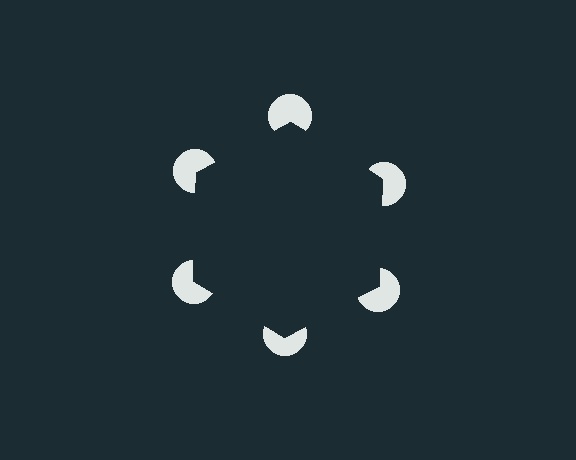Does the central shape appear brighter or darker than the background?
It typically appears slightly darker than the background, even though no actual brightness change is drawn.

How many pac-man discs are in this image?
There are 6 — one at each vertex of the illusory hexagon.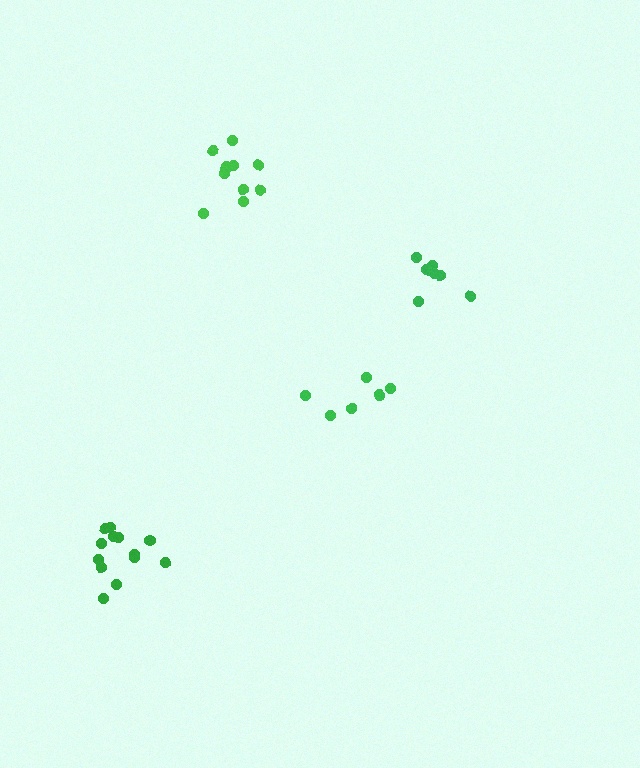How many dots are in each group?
Group 1: 7 dots, Group 2: 7 dots, Group 3: 11 dots, Group 4: 13 dots (38 total).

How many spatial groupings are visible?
There are 4 spatial groupings.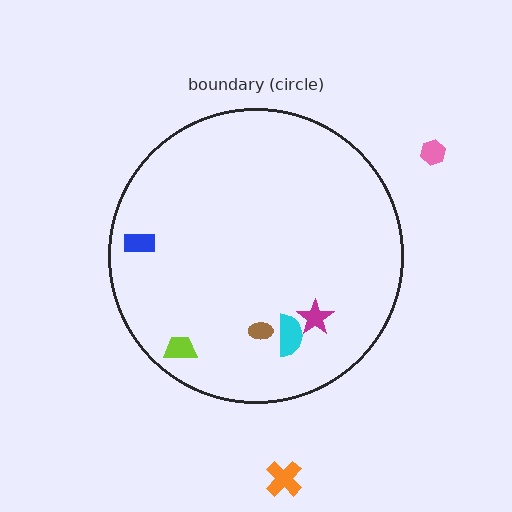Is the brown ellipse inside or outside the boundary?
Inside.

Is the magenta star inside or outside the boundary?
Inside.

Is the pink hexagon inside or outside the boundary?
Outside.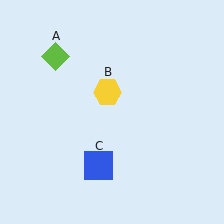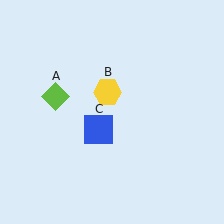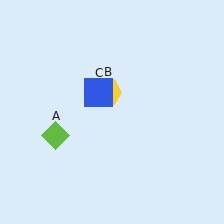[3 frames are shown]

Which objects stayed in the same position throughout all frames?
Yellow hexagon (object B) remained stationary.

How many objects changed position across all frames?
2 objects changed position: lime diamond (object A), blue square (object C).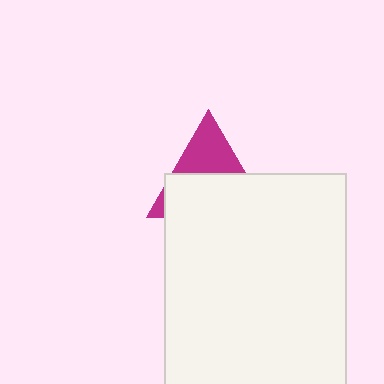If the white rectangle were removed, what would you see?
You would see the complete magenta triangle.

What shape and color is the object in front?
The object in front is a white rectangle.